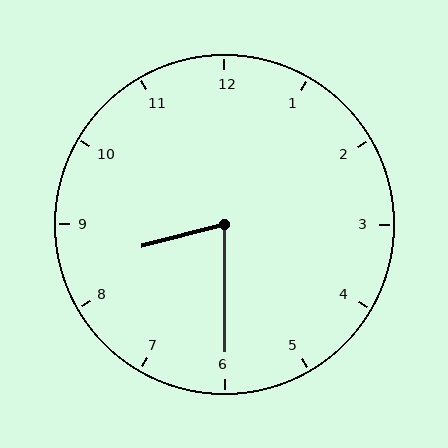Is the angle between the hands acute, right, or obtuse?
It is acute.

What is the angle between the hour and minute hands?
Approximately 75 degrees.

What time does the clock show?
8:30.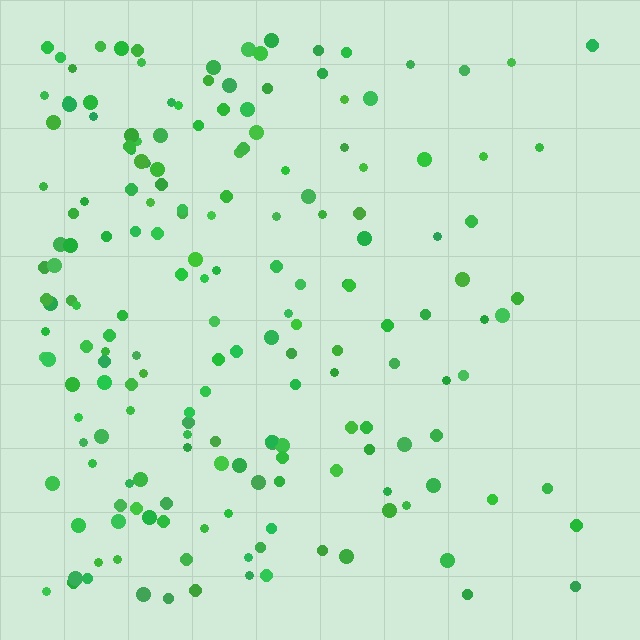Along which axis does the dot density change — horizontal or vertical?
Horizontal.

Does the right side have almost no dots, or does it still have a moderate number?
Still a moderate number, just noticeably fewer than the left.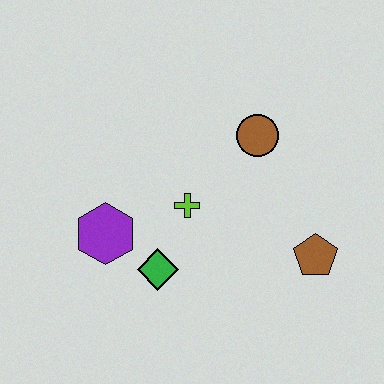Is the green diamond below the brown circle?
Yes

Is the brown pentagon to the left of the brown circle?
No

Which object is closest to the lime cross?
The green diamond is closest to the lime cross.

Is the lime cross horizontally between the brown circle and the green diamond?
Yes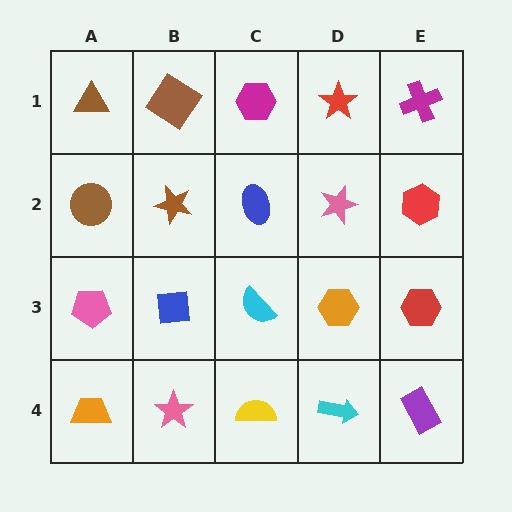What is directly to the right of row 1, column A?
A brown diamond.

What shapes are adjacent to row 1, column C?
A blue ellipse (row 2, column C), a brown diamond (row 1, column B), a red star (row 1, column D).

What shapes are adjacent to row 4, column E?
A red hexagon (row 3, column E), a cyan arrow (row 4, column D).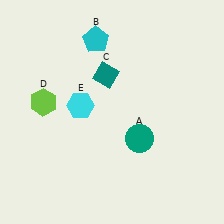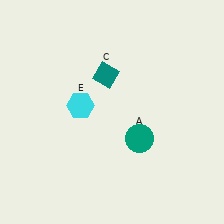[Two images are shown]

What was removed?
The cyan pentagon (B), the lime hexagon (D) were removed in Image 2.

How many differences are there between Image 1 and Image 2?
There are 2 differences between the two images.